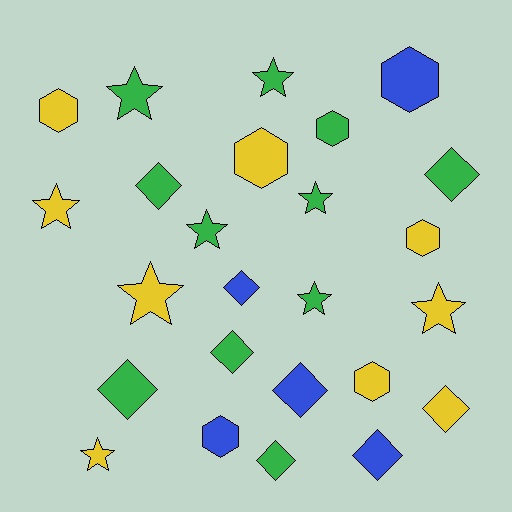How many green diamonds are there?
There are 5 green diamonds.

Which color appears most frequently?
Green, with 11 objects.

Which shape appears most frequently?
Star, with 9 objects.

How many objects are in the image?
There are 25 objects.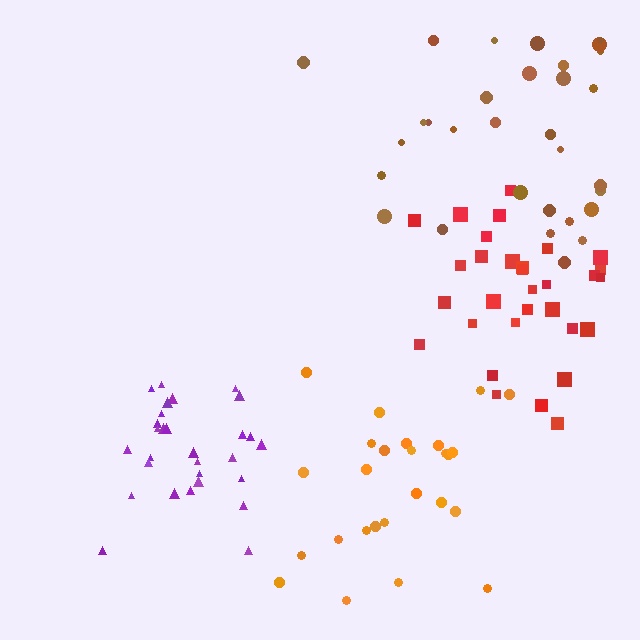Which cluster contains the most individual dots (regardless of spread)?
Brown (32).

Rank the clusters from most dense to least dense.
purple, red, orange, brown.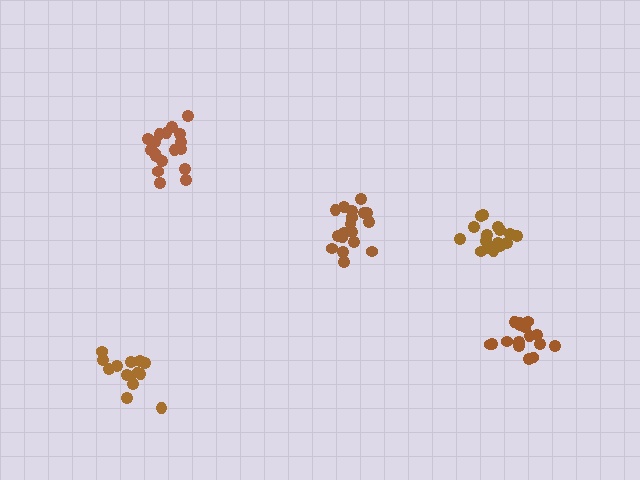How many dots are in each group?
Group 1: 19 dots, Group 2: 18 dots, Group 3: 18 dots, Group 4: 14 dots, Group 5: 16 dots (85 total).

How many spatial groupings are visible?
There are 5 spatial groupings.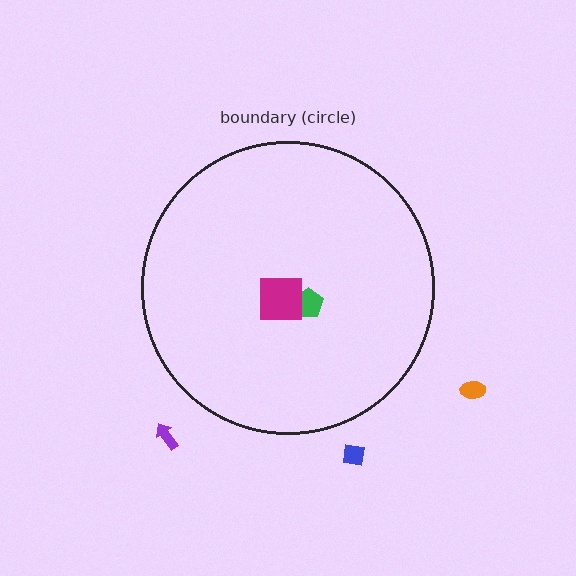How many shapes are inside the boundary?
2 inside, 3 outside.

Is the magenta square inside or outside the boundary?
Inside.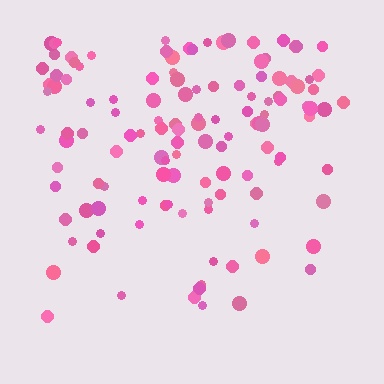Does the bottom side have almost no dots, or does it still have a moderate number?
Still a moderate number, just noticeably fewer than the top.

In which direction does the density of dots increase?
From bottom to top, with the top side densest.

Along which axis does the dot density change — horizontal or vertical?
Vertical.